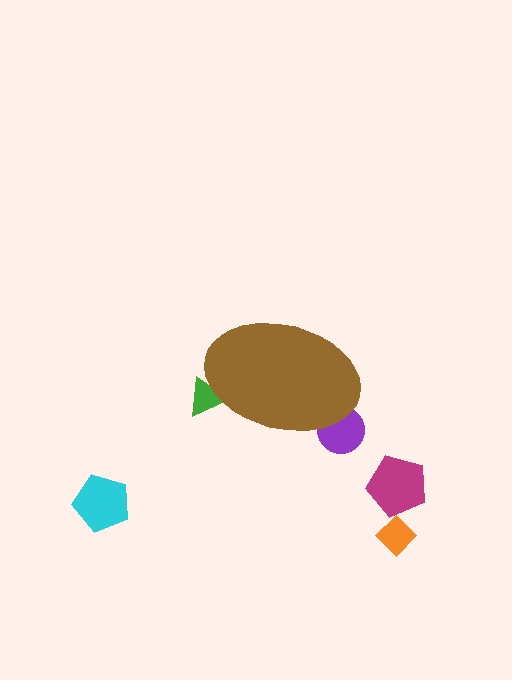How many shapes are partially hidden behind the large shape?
2 shapes are partially hidden.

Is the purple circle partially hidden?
Yes, the purple circle is partially hidden behind the brown ellipse.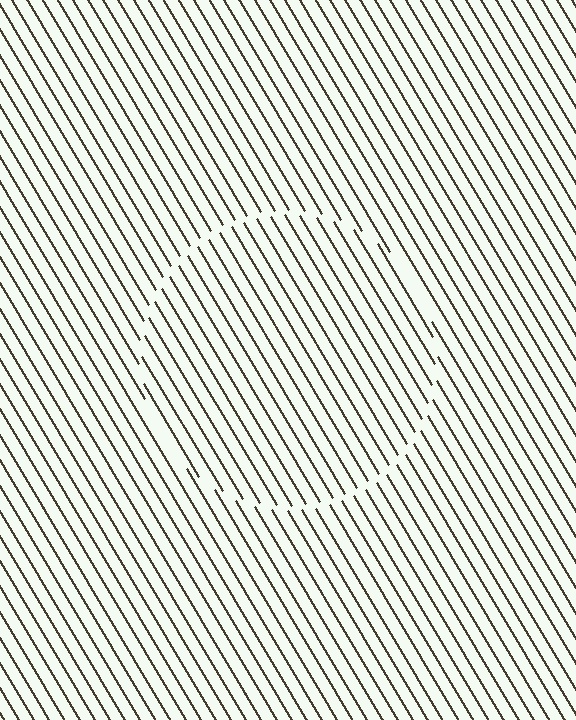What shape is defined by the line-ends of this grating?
An illusory circle. The interior of the shape contains the same grating, shifted by half a period — the contour is defined by the phase discontinuity where line-ends from the inner and outer gratings abut.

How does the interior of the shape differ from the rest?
The interior of the shape contains the same grating, shifted by half a period — the contour is defined by the phase discontinuity where line-ends from the inner and outer gratings abut.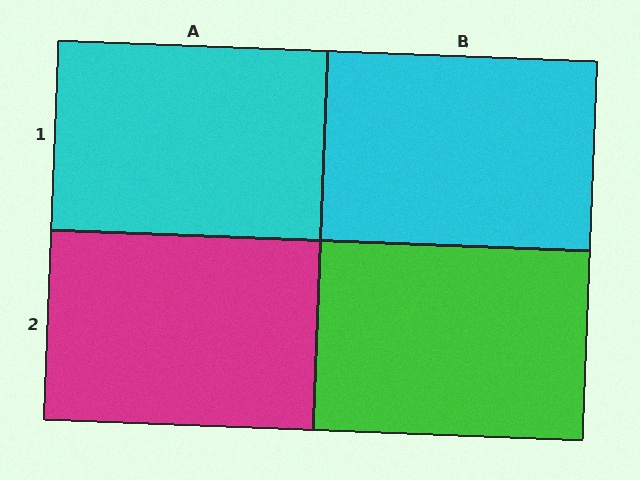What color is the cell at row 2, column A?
Magenta.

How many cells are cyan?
2 cells are cyan.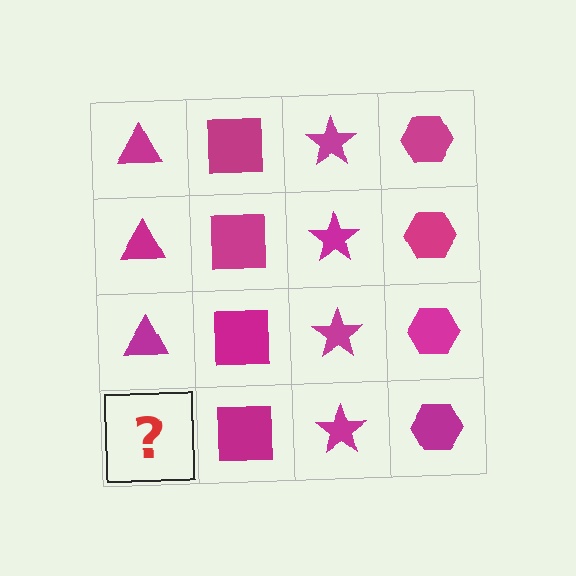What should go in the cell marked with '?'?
The missing cell should contain a magenta triangle.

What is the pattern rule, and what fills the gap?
The rule is that each column has a consistent shape. The gap should be filled with a magenta triangle.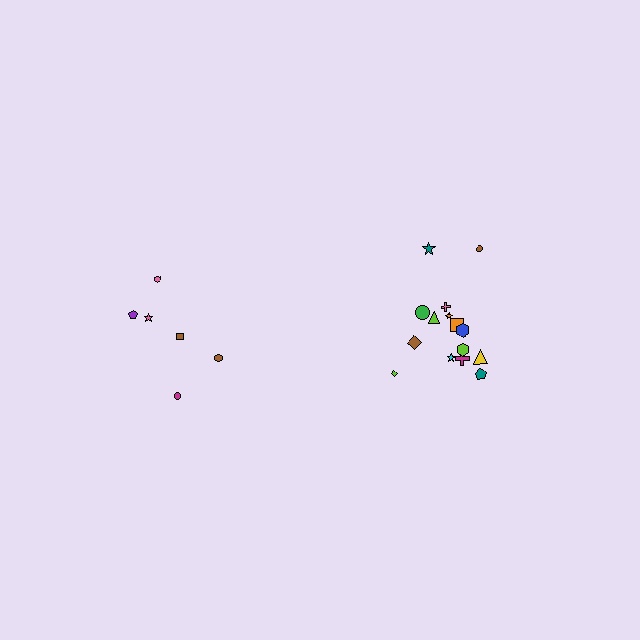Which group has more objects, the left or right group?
The right group.